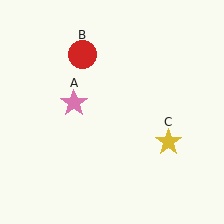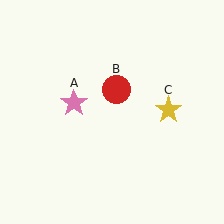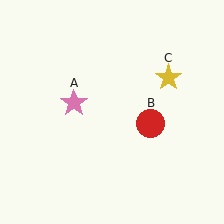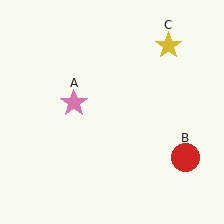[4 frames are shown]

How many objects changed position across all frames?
2 objects changed position: red circle (object B), yellow star (object C).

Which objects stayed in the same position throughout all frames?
Pink star (object A) remained stationary.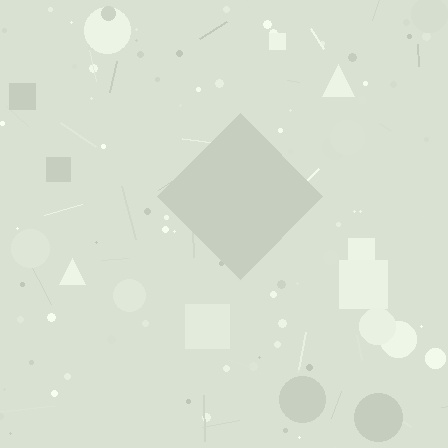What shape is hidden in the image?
A diamond is hidden in the image.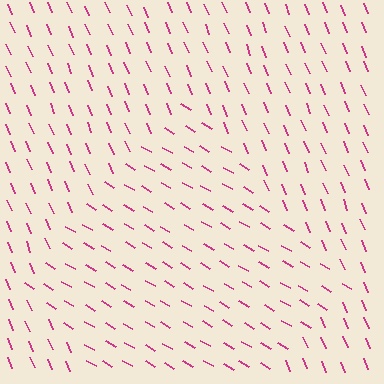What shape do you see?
I see a diamond.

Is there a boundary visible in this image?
Yes, there is a texture boundary formed by a change in line orientation.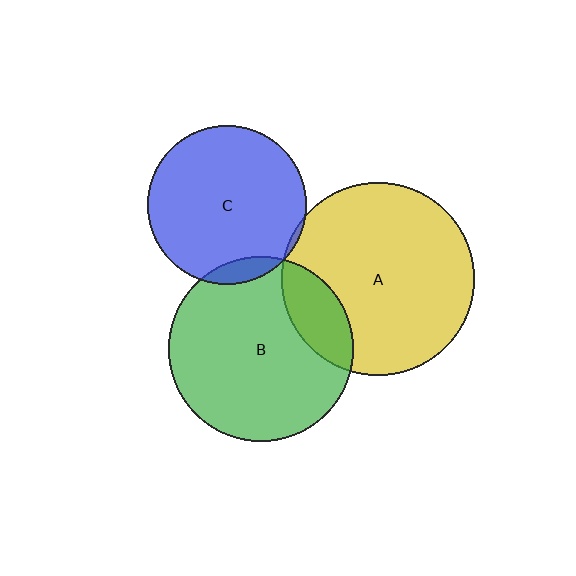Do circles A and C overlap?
Yes.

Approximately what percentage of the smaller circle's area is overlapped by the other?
Approximately 5%.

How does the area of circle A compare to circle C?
Approximately 1.5 times.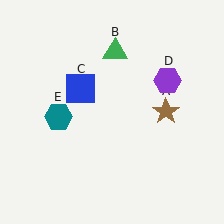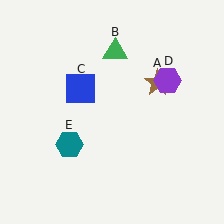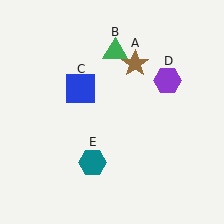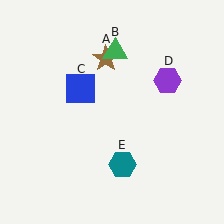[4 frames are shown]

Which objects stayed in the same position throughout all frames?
Green triangle (object B) and blue square (object C) and purple hexagon (object D) remained stationary.